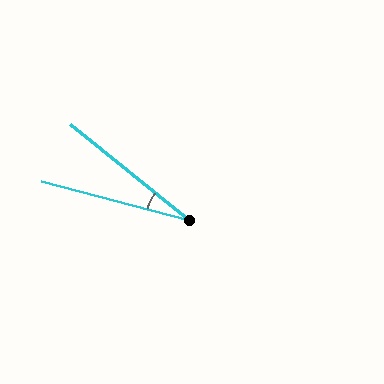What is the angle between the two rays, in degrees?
Approximately 24 degrees.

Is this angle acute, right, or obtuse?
It is acute.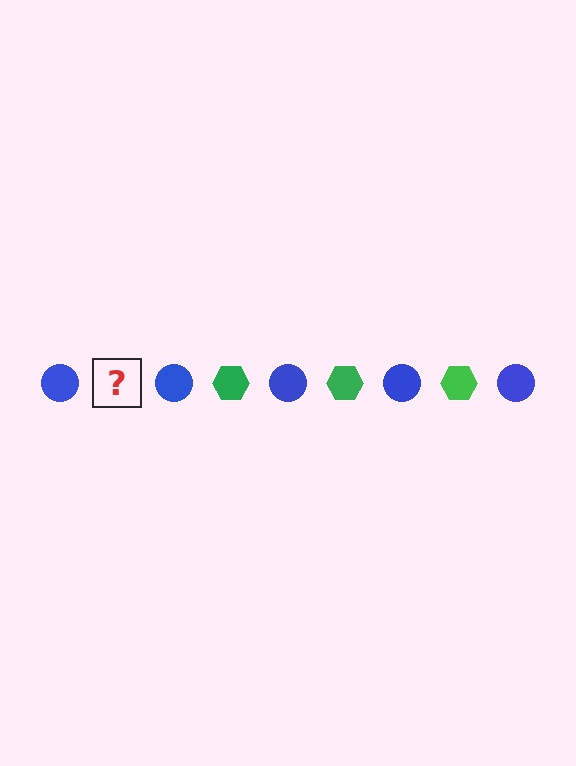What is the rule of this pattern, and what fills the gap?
The rule is that the pattern alternates between blue circle and green hexagon. The gap should be filled with a green hexagon.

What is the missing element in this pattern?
The missing element is a green hexagon.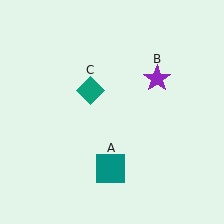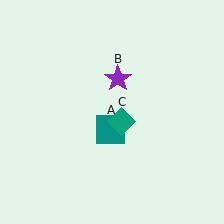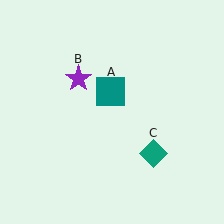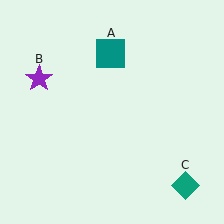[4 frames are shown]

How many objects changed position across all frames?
3 objects changed position: teal square (object A), purple star (object B), teal diamond (object C).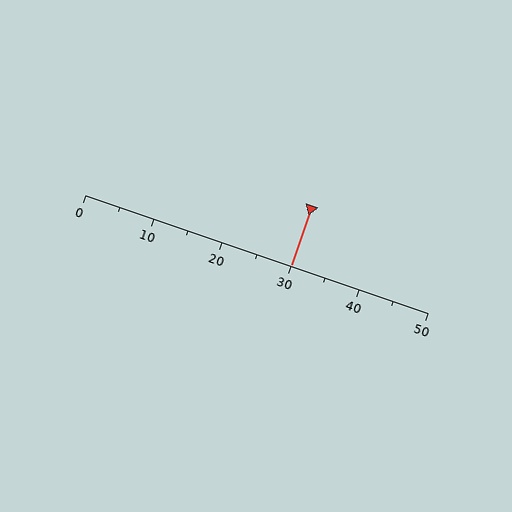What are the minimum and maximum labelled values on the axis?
The axis runs from 0 to 50.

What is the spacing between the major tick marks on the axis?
The major ticks are spaced 10 apart.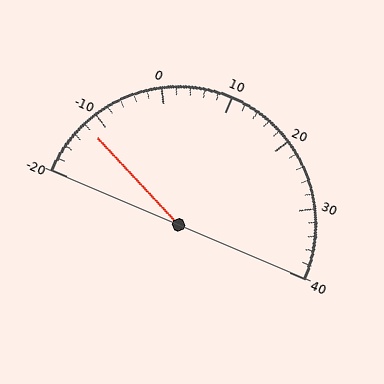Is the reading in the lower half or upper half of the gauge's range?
The reading is in the lower half of the range (-20 to 40).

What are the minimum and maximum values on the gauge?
The gauge ranges from -20 to 40.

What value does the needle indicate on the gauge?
The needle indicates approximately -12.